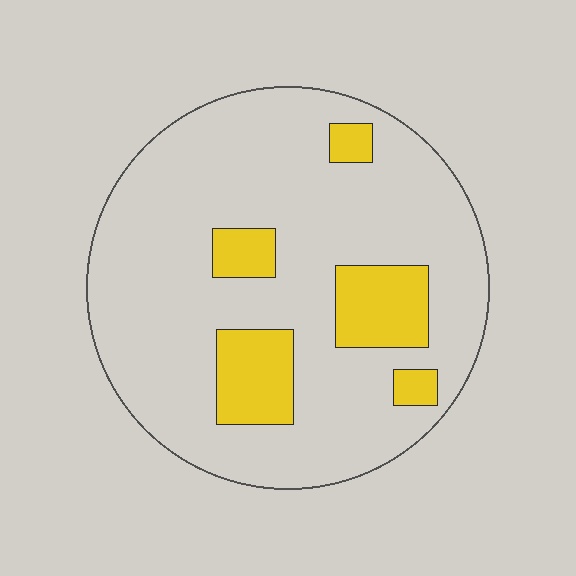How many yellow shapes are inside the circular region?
5.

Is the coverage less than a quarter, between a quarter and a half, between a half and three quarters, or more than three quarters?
Less than a quarter.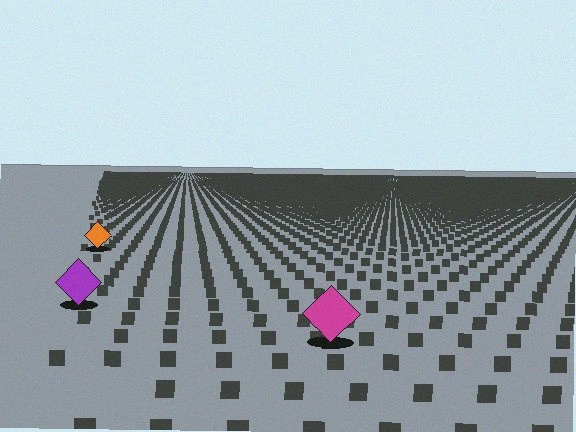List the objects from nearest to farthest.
From nearest to farthest: the magenta diamond, the purple diamond, the orange diamond.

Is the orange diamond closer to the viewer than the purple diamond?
No. The purple diamond is closer — you can tell from the texture gradient: the ground texture is coarser near it.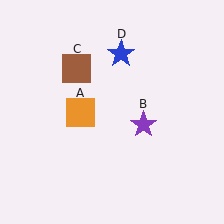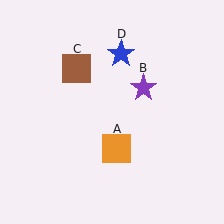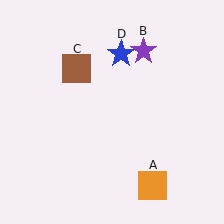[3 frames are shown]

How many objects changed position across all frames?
2 objects changed position: orange square (object A), purple star (object B).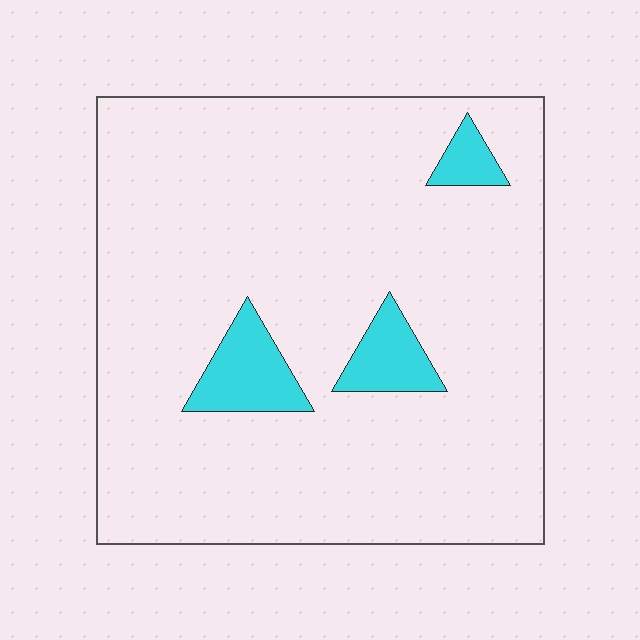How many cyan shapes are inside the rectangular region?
3.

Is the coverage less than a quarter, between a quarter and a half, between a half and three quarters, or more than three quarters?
Less than a quarter.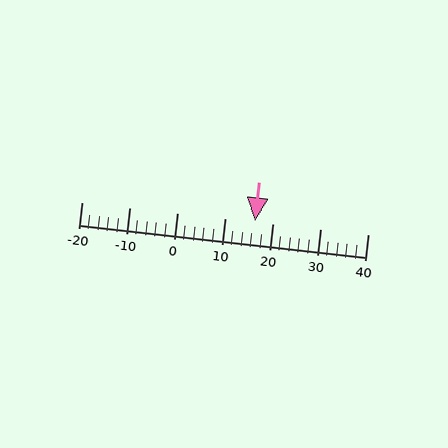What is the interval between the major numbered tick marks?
The major tick marks are spaced 10 units apart.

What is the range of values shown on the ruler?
The ruler shows values from -20 to 40.